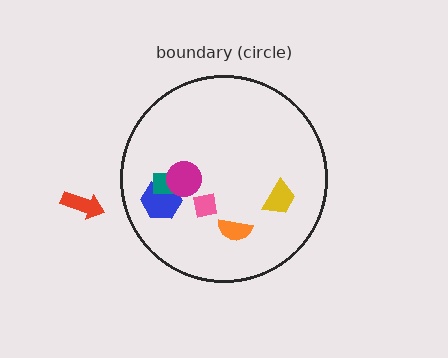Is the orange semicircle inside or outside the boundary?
Inside.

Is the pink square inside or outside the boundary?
Inside.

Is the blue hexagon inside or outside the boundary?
Inside.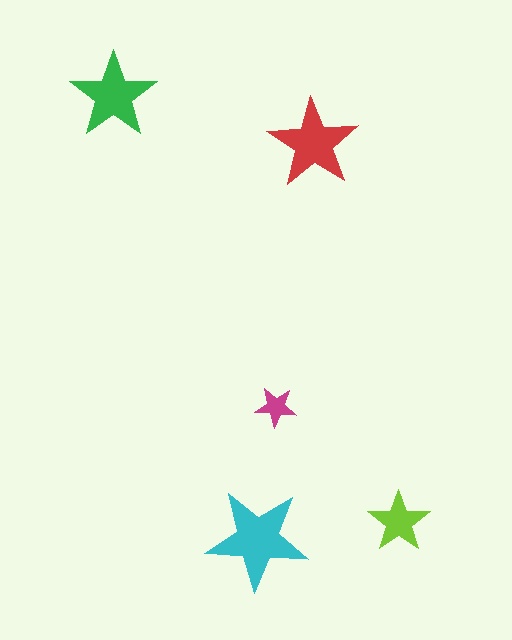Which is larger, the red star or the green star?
The red one.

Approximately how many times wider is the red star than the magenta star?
About 2 times wider.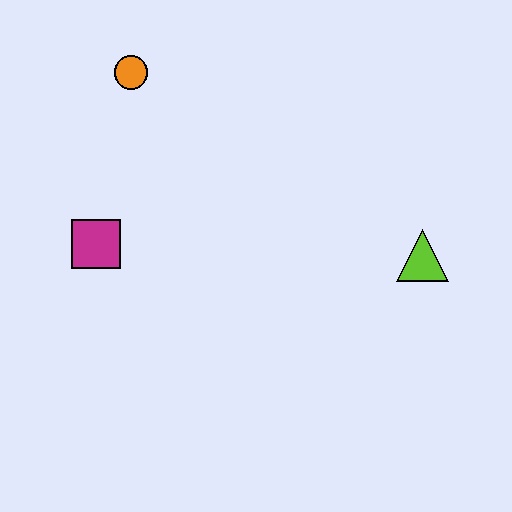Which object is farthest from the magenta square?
The lime triangle is farthest from the magenta square.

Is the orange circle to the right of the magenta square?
Yes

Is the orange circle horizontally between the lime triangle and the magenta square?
Yes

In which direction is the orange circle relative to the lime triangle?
The orange circle is to the left of the lime triangle.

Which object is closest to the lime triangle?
The magenta square is closest to the lime triangle.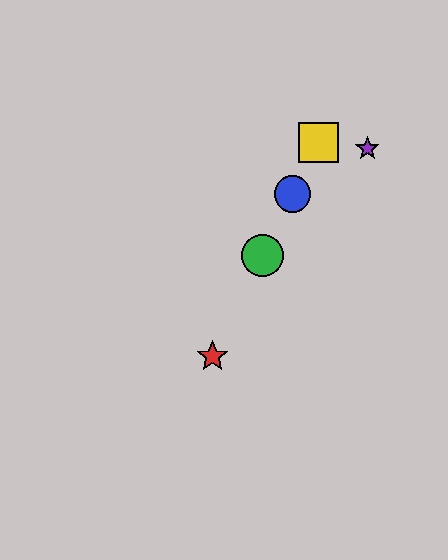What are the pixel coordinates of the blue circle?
The blue circle is at (293, 194).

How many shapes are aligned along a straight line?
4 shapes (the red star, the blue circle, the green circle, the yellow square) are aligned along a straight line.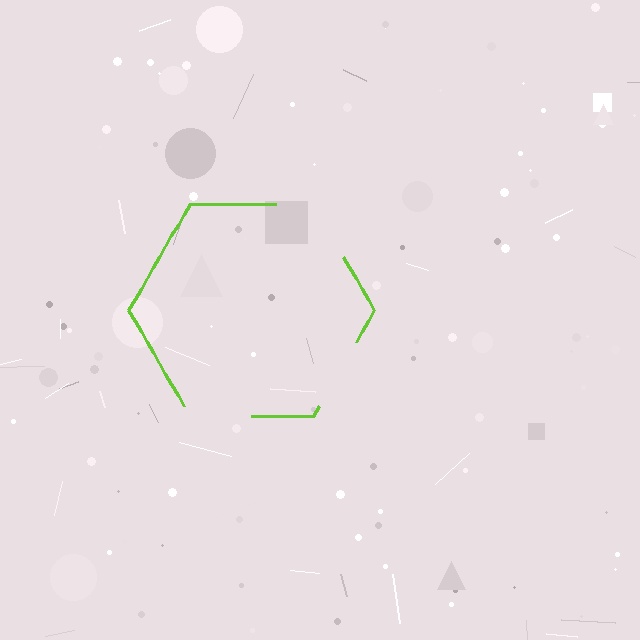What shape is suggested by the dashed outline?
The dashed outline suggests a hexagon.